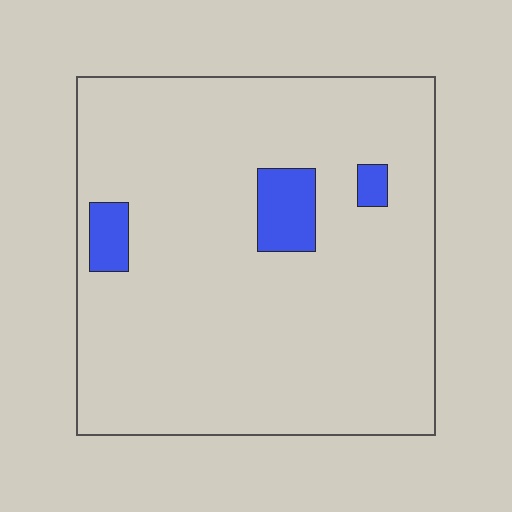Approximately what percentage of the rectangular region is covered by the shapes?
Approximately 5%.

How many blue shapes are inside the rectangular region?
3.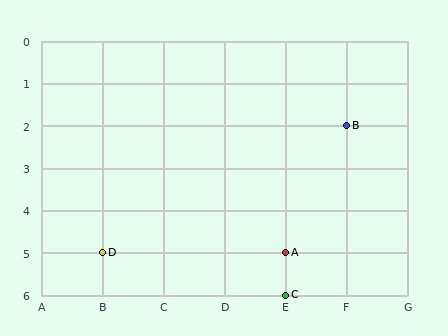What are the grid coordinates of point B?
Point B is at grid coordinates (F, 2).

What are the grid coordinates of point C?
Point C is at grid coordinates (E, 6).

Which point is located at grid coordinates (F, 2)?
Point B is at (F, 2).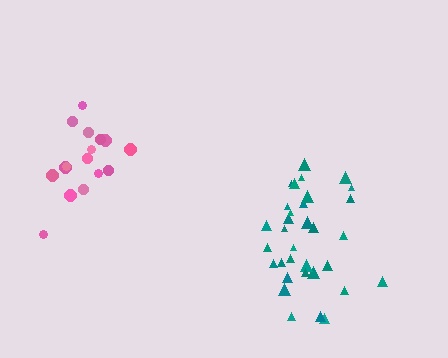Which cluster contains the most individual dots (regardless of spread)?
Teal (33).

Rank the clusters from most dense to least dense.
teal, pink.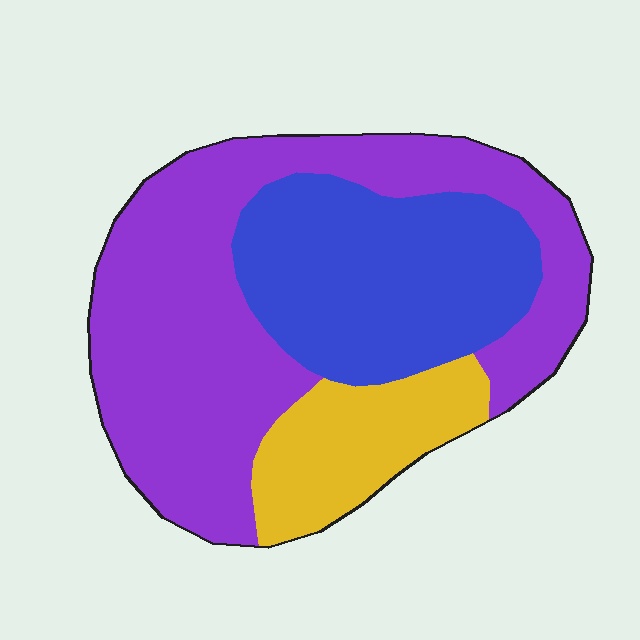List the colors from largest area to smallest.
From largest to smallest: purple, blue, yellow.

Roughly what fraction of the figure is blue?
Blue takes up about one third (1/3) of the figure.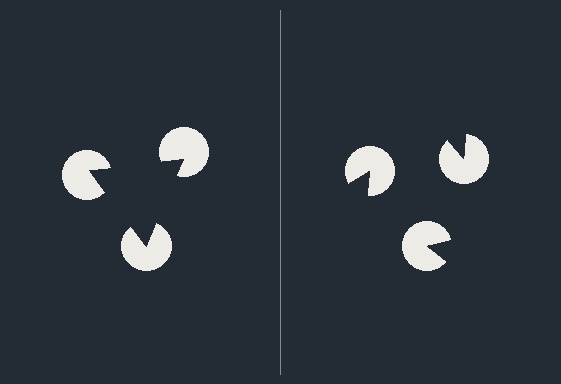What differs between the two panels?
The pac-man discs are positioned identically on both sides; only the wedge orientations differ. On the left they align to a triangle; on the right they are misaligned.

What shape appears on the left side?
An illusory triangle.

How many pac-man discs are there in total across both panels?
6 — 3 on each side.